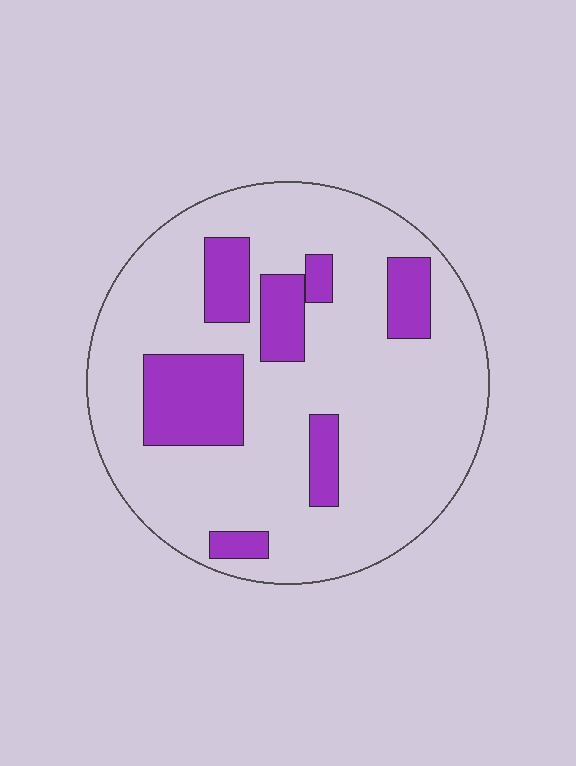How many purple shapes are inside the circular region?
7.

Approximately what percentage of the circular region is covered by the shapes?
Approximately 20%.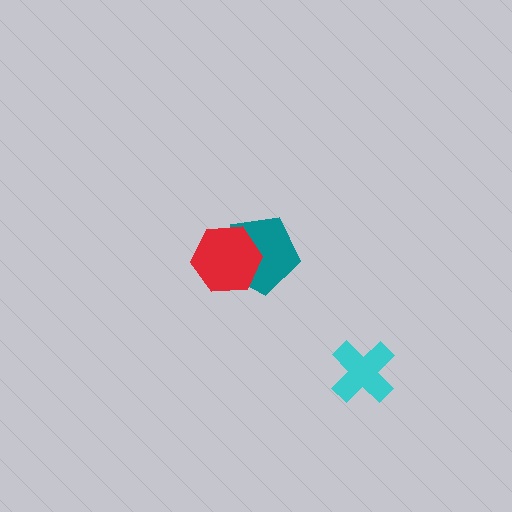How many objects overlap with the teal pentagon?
1 object overlaps with the teal pentagon.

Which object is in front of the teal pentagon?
The red hexagon is in front of the teal pentagon.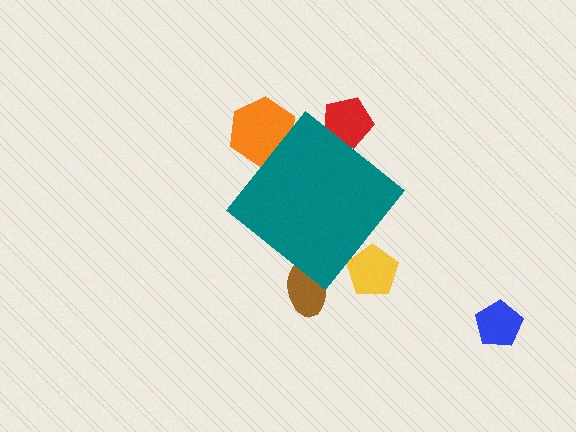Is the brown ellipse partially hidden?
Yes, the brown ellipse is partially hidden behind the teal diamond.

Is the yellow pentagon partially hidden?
Yes, the yellow pentagon is partially hidden behind the teal diamond.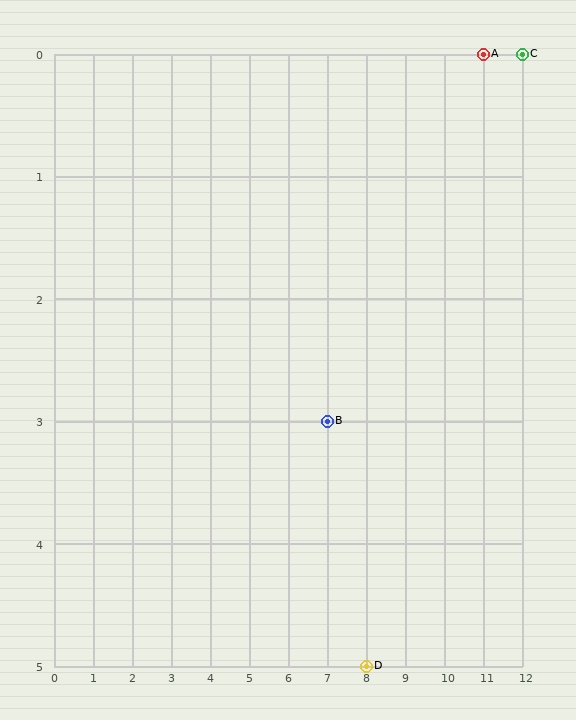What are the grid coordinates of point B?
Point B is at grid coordinates (7, 3).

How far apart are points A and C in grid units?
Points A and C are 1 column apart.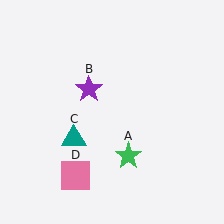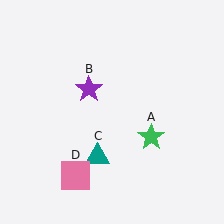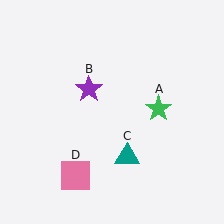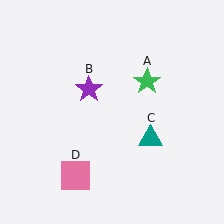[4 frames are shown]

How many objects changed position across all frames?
2 objects changed position: green star (object A), teal triangle (object C).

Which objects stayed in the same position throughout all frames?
Purple star (object B) and pink square (object D) remained stationary.